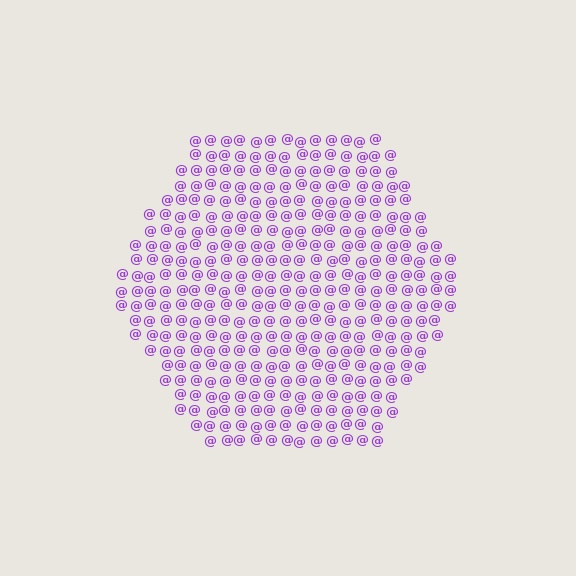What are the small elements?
The small elements are at signs.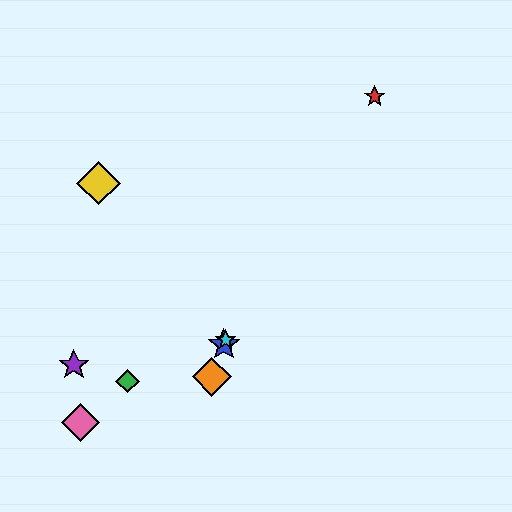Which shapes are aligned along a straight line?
The blue star, the orange diamond, the cyan star are aligned along a straight line.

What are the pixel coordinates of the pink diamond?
The pink diamond is at (80, 423).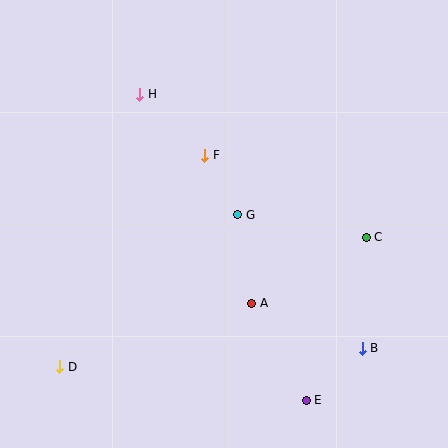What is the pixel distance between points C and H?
The distance between C and H is 268 pixels.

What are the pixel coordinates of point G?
Point G is at (238, 215).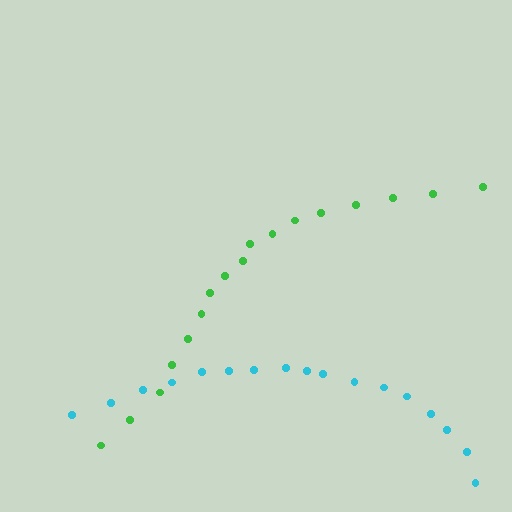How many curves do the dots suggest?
There are 2 distinct paths.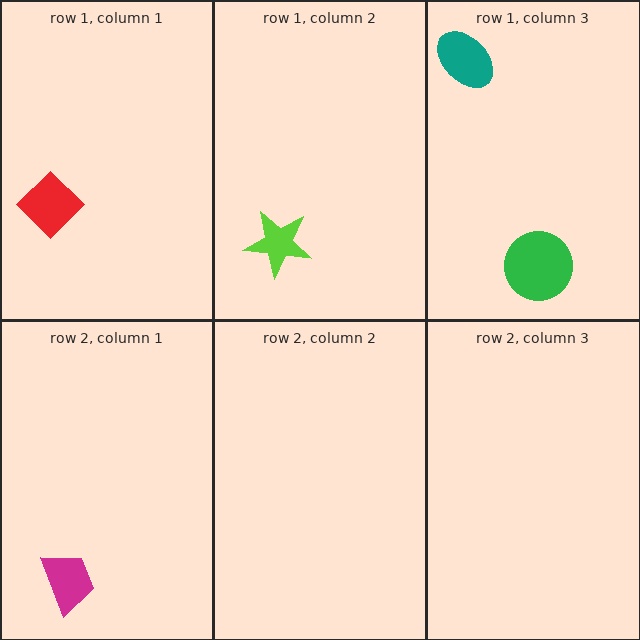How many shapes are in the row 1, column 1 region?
1.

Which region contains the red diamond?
The row 1, column 1 region.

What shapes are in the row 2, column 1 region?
The magenta trapezoid.